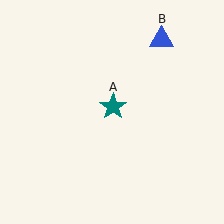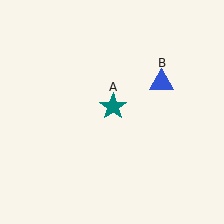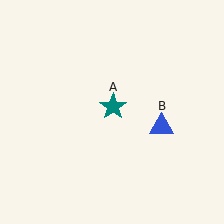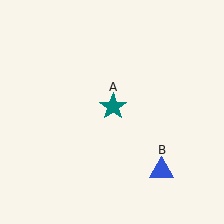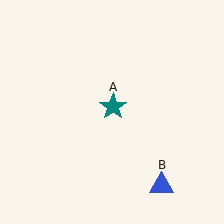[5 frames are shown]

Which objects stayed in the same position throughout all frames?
Teal star (object A) remained stationary.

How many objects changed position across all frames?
1 object changed position: blue triangle (object B).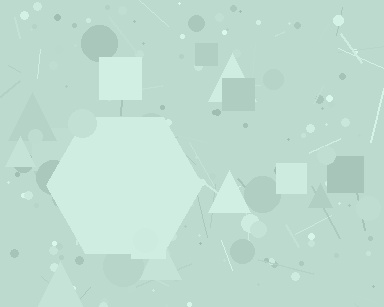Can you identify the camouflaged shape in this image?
The camouflaged shape is a hexagon.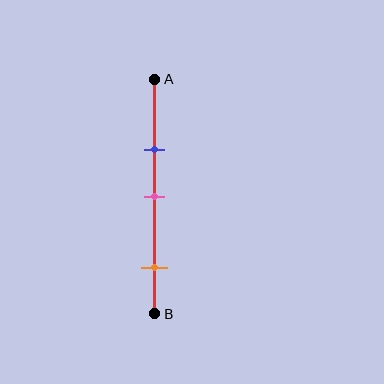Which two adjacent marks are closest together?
The blue and pink marks are the closest adjacent pair.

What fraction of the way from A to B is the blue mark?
The blue mark is approximately 30% (0.3) of the way from A to B.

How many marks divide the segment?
There are 3 marks dividing the segment.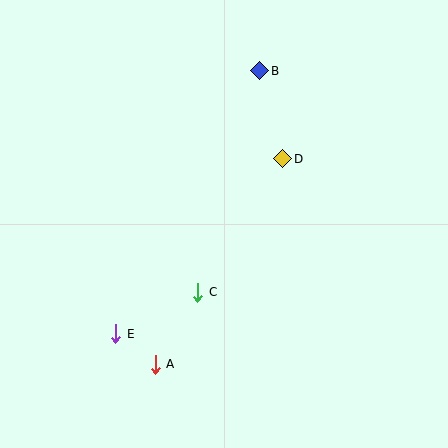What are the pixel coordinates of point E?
Point E is at (116, 334).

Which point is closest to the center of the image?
Point C at (198, 292) is closest to the center.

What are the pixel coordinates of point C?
Point C is at (198, 292).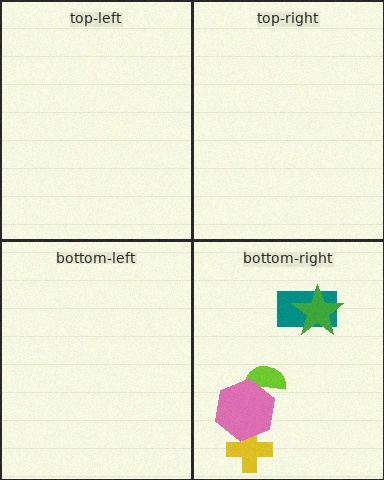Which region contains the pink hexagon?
The bottom-right region.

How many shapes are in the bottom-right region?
5.